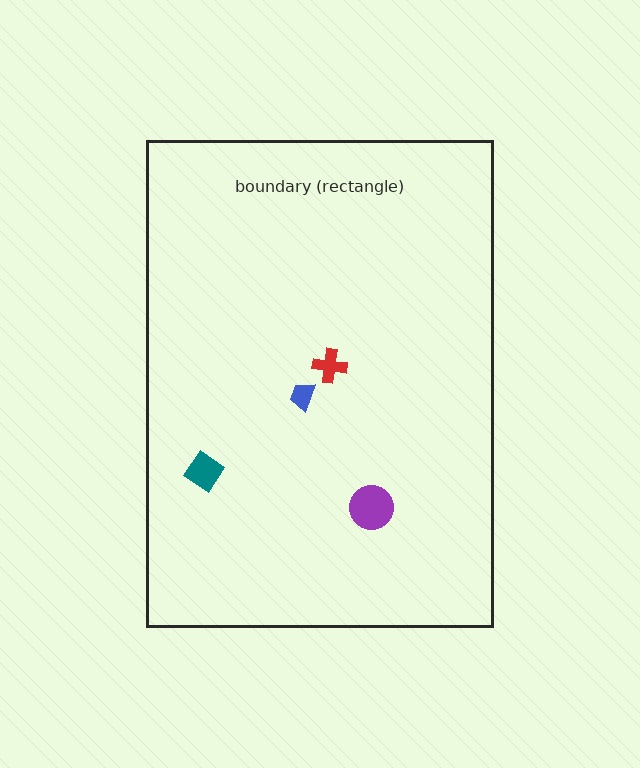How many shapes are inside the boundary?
4 inside, 0 outside.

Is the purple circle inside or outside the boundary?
Inside.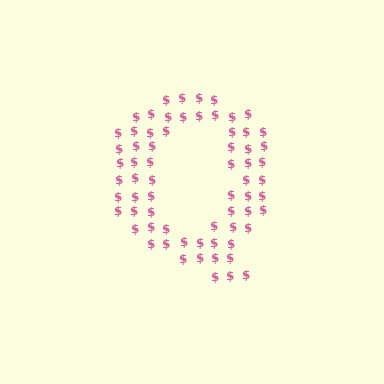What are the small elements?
The small elements are dollar signs.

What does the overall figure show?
The overall figure shows the letter Q.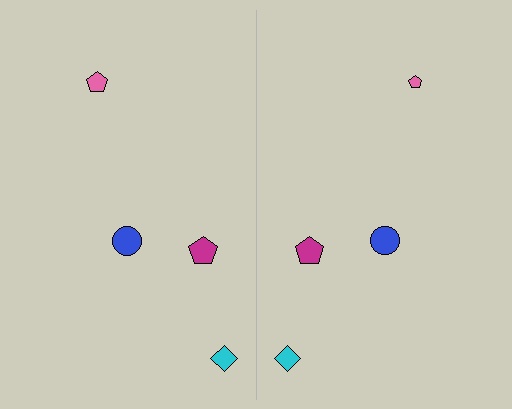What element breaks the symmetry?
The pink pentagon on the right side has a different size than its mirror counterpart.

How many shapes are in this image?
There are 8 shapes in this image.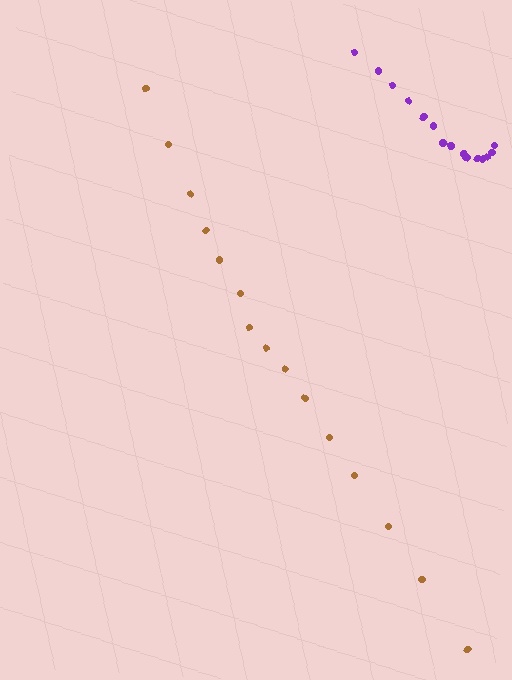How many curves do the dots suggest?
There are 2 distinct paths.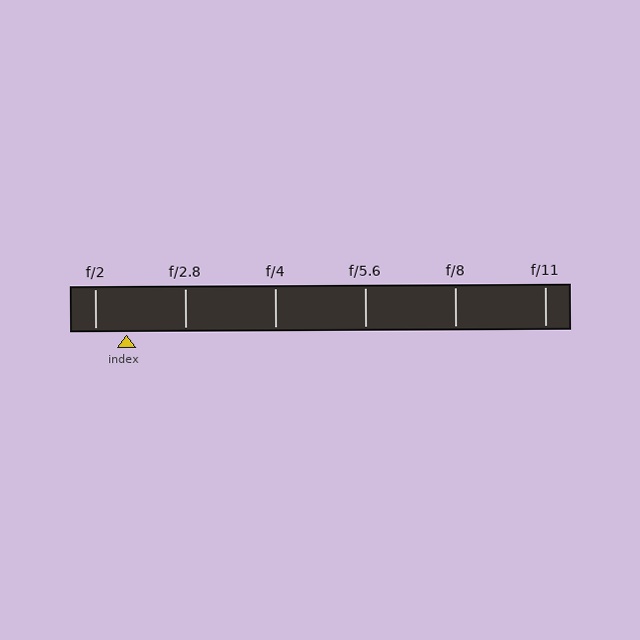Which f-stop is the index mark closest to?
The index mark is closest to f/2.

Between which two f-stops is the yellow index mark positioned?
The index mark is between f/2 and f/2.8.